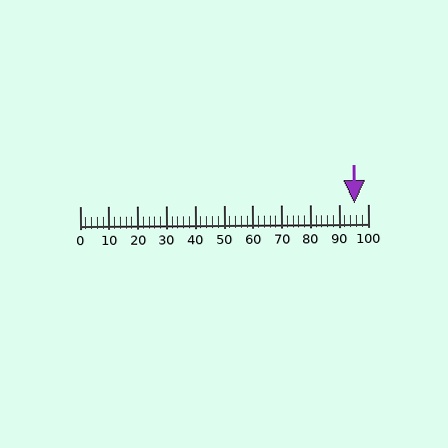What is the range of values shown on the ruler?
The ruler shows values from 0 to 100.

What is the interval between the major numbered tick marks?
The major tick marks are spaced 10 units apart.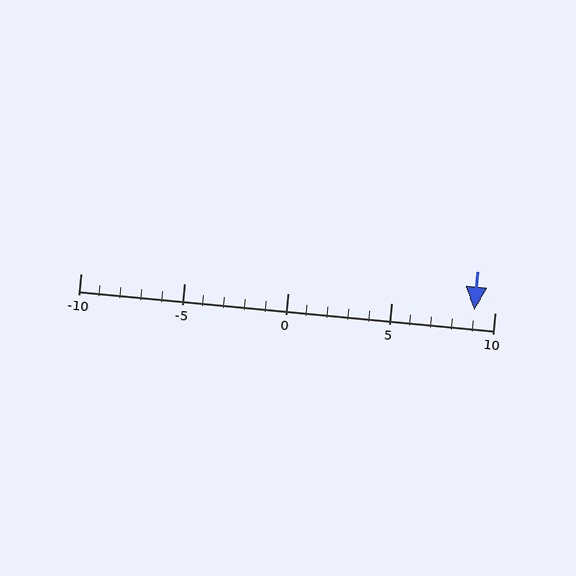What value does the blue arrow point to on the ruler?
The blue arrow points to approximately 9.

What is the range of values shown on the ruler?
The ruler shows values from -10 to 10.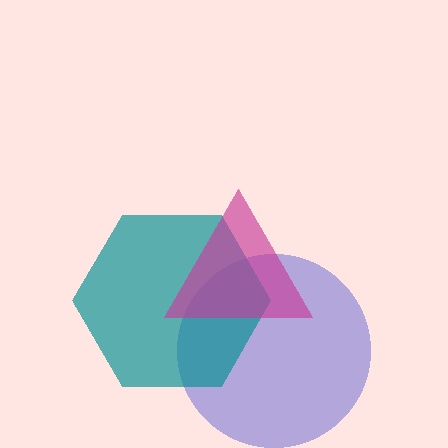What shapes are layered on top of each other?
The layered shapes are: a blue circle, a teal hexagon, a magenta triangle.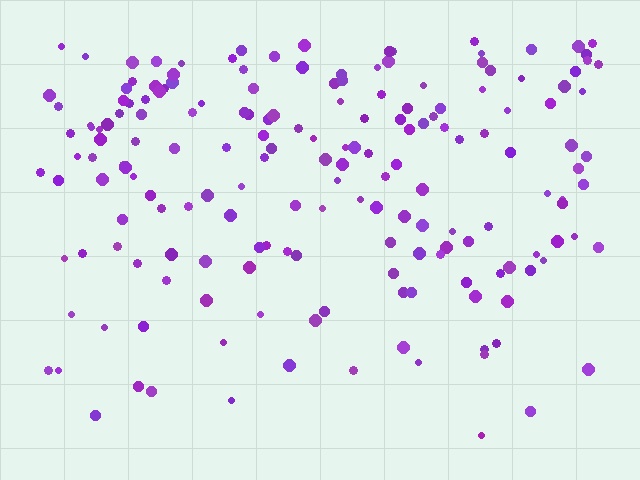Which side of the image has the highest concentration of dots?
The top.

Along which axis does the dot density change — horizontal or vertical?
Vertical.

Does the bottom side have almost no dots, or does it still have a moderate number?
Still a moderate number, just noticeably fewer than the top.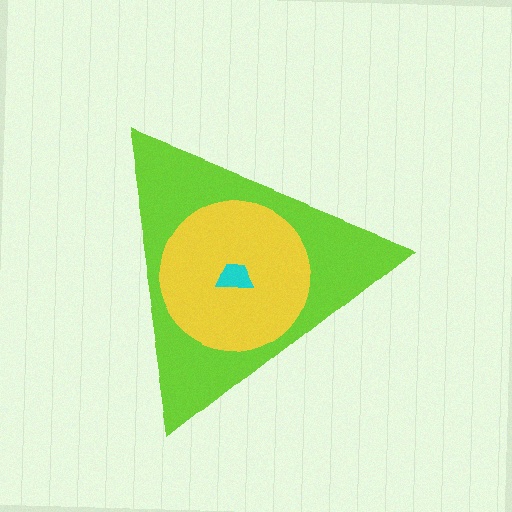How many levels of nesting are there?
3.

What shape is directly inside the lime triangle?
The yellow circle.